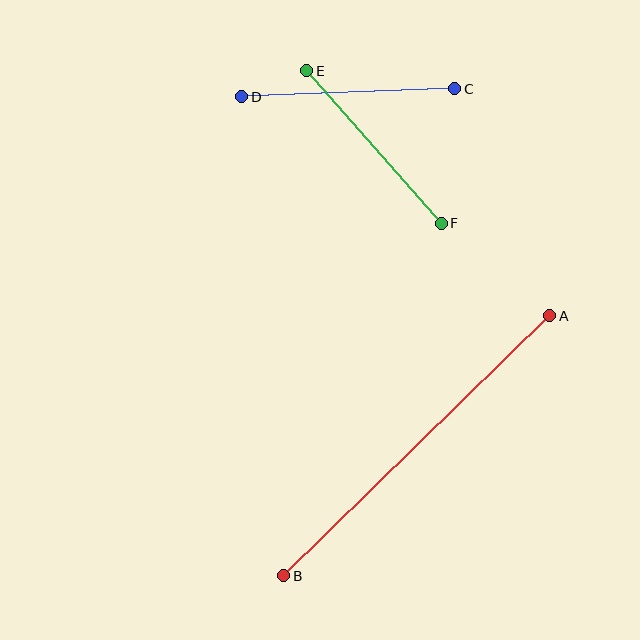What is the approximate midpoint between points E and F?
The midpoint is at approximately (374, 147) pixels.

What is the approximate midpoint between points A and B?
The midpoint is at approximately (417, 446) pixels.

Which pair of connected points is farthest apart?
Points A and B are farthest apart.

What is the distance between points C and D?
The distance is approximately 213 pixels.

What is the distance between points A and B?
The distance is approximately 372 pixels.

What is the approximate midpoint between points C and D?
The midpoint is at approximately (348, 93) pixels.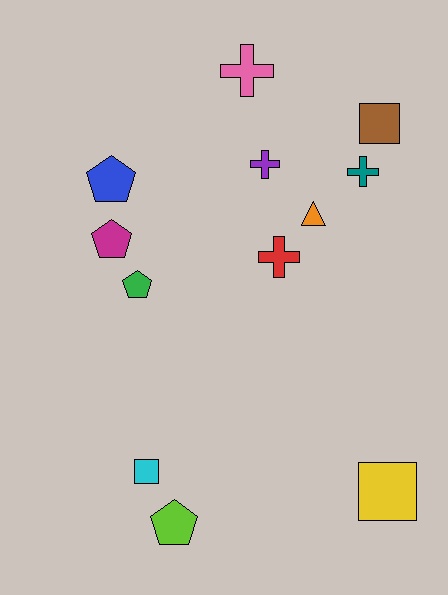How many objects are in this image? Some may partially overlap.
There are 12 objects.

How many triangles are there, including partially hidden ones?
There is 1 triangle.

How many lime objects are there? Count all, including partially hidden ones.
There is 1 lime object.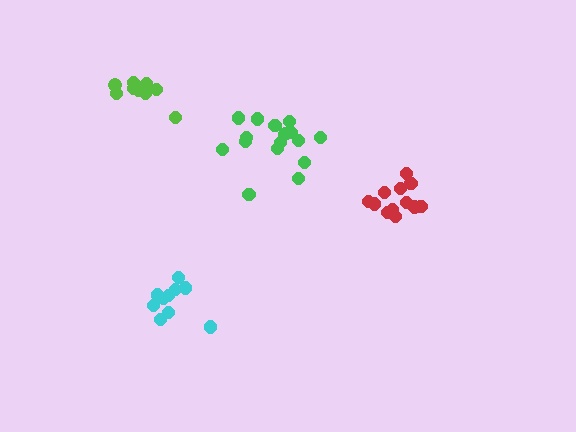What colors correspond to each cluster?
The clusters are colored: green, red, lime, cyan.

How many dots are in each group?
Group 1: 16 dots, Group 2: 12 dots, Group 3: 11 dots, Group 4: 10 dots (49 total).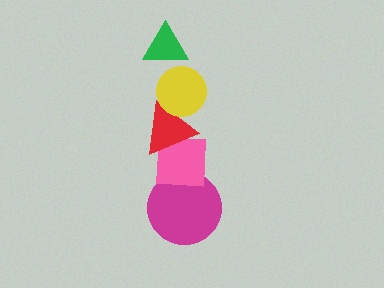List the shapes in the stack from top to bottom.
From top to bottom: the green triangle, the yellow circle, the red triangle, the pink square, the magenta circle.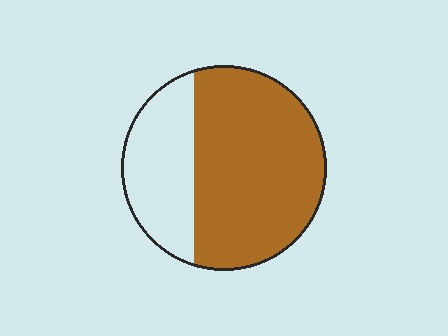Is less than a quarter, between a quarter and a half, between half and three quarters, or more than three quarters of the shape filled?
Between half and three quarters.